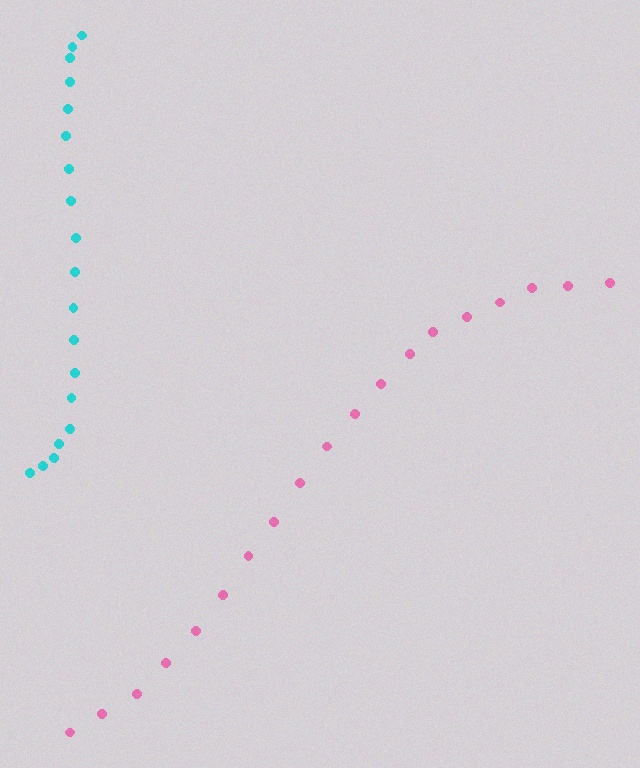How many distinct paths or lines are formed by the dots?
There are 2 distinct paths.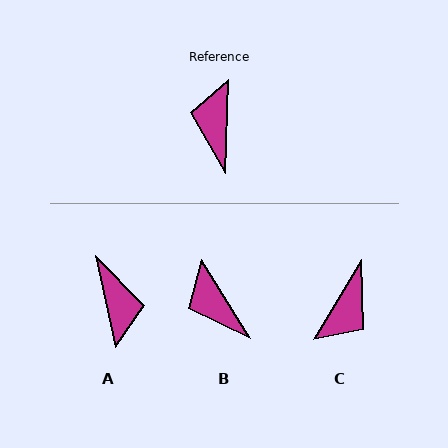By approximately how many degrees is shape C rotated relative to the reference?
Approximately 151 degrees counter-clockwise.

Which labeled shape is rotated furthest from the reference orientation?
A, about 165 degrees away.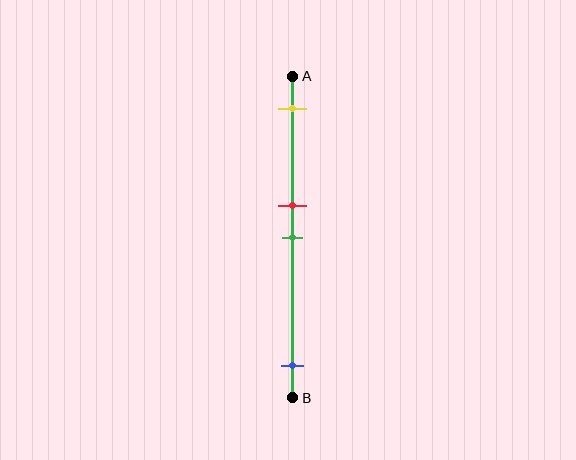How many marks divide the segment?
There are 4 marks dividing the segment.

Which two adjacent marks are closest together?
The red and green marks are the closest adjacent pair.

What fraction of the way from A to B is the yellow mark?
The yellow mark is approximately 10% (0.1) of the way from A to B.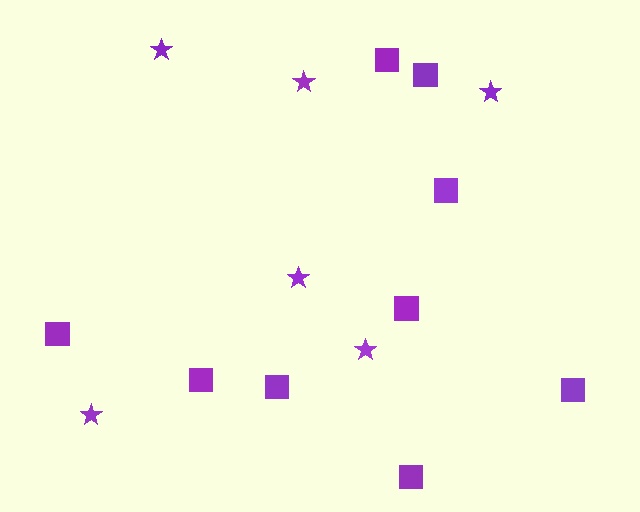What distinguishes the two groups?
There are 2 groups: one group of stars (6) and one group of squares (9).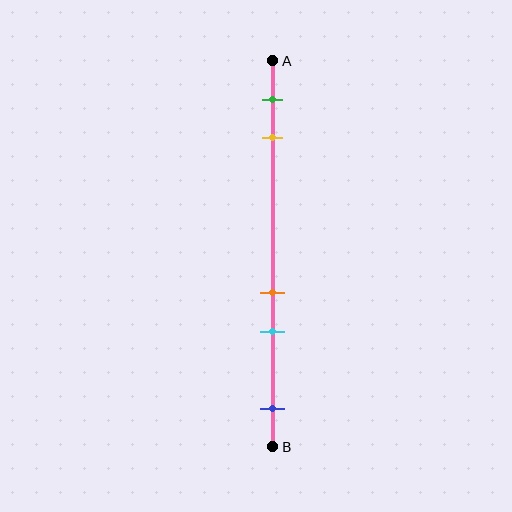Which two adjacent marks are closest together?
The orange and cyan marks are the closest adjacent pair.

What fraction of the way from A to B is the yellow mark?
The yellow mark is approximately 20% (0.2) of the way from A to B.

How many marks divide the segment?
There are 5 marks dividing the segment.